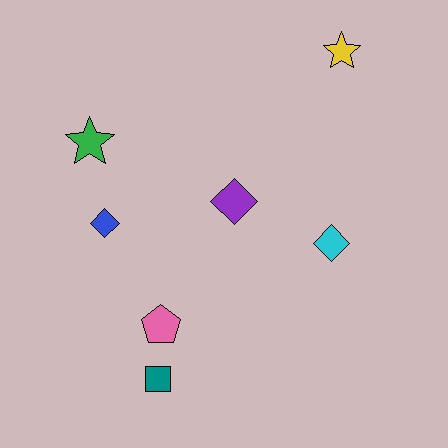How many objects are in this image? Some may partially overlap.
There are 7 objects.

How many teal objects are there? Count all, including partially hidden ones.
There is 1 teal object.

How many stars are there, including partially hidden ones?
There are 2 stars.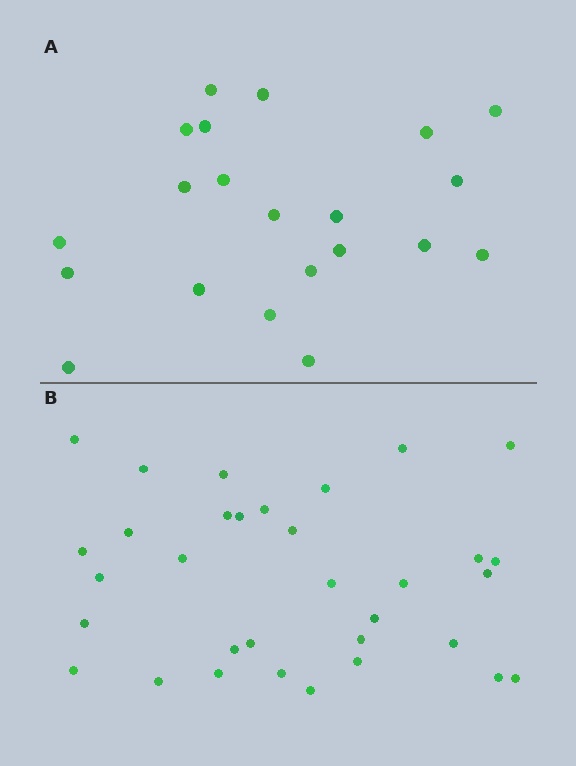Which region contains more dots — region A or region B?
Region B (the bottom region) has more dots.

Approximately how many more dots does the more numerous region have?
Region B has roughly 12 or so more dots than region A.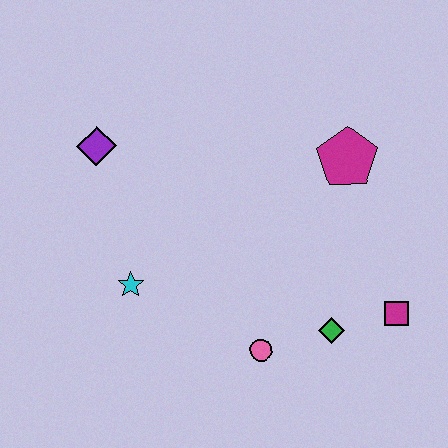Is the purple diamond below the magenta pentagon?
No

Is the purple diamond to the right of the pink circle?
No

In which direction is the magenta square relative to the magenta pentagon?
The magenta square is below the magenta pentagon.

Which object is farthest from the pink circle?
The purple diamond is farthest from the pink circle.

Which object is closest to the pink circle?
The green diamond is closest to the pink circle.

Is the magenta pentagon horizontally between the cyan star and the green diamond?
No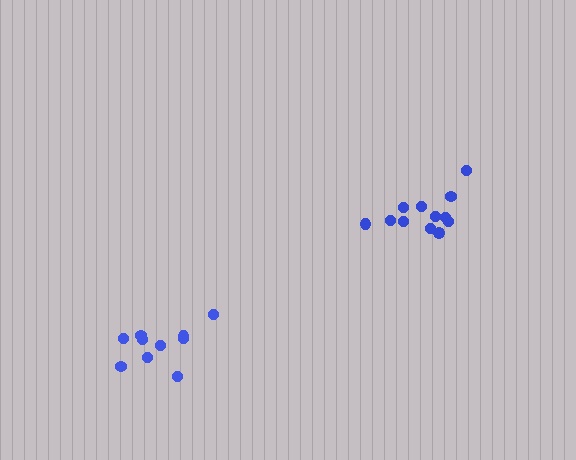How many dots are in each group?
Group 1: 12 dots, Group 2: 10 dots (22 total).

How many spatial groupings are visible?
There are 2 spatial groupings.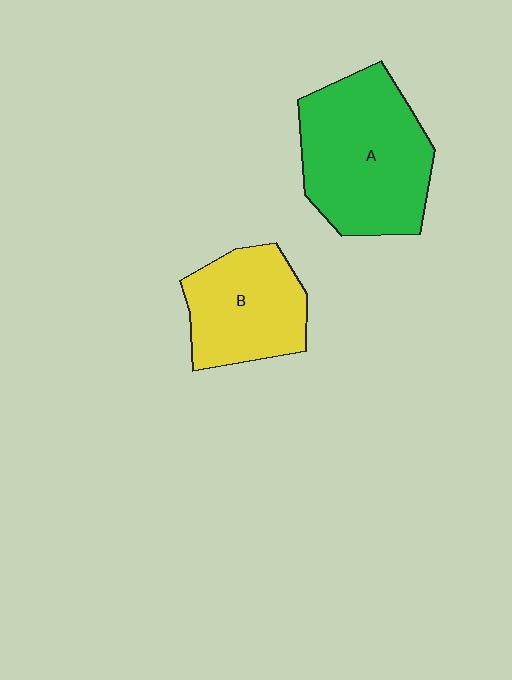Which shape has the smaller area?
Shape B (yellow).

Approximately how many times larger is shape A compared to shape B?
Approximately 1.5 times.